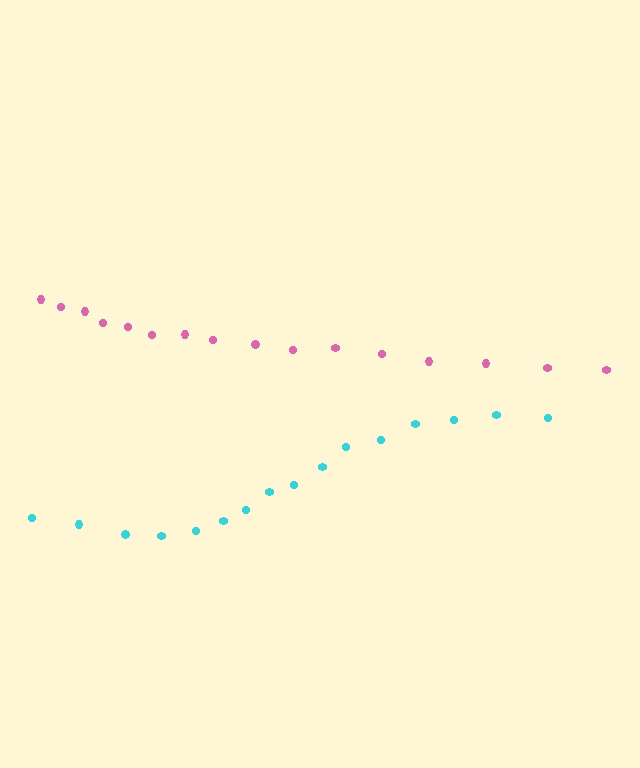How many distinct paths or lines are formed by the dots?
There are 2 distinct paths.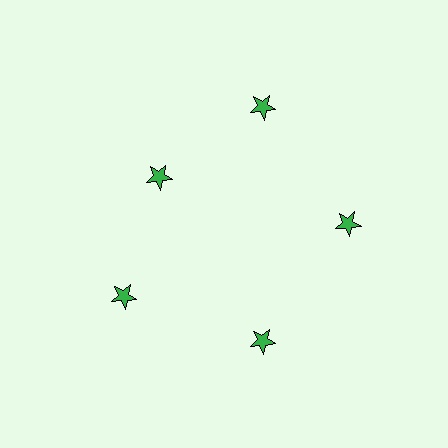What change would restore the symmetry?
The symmetry would be restored by moving it outward, back onto the ring so that all 5 stars sit at equal angles and equal distance from the center.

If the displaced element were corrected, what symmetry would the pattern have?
It would have 5-fold rotational symmetry — the pattern would map onto itself every 72 degrees.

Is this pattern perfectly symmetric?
No. The 5 green stars are arranged in a ring, but one element near the 10 o'clock position is pulled inward toward the center, breaking the 5-fold rotational symmetry.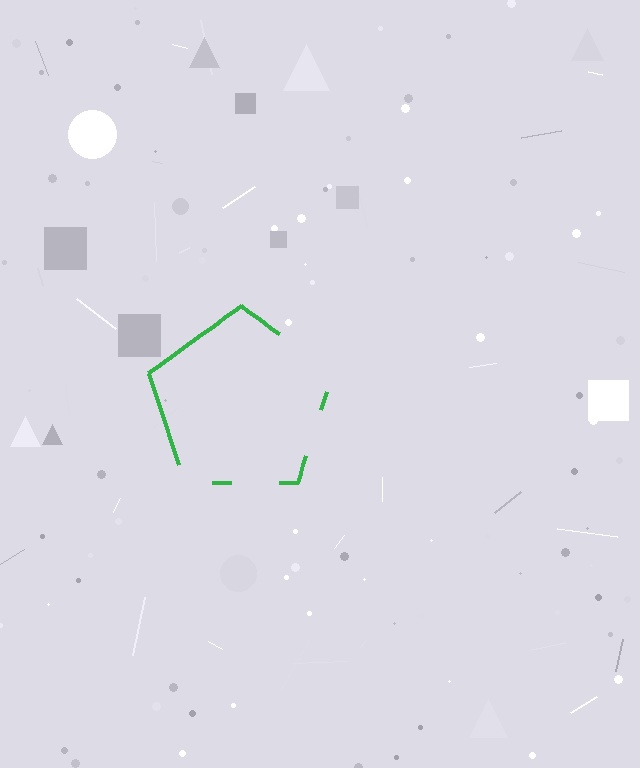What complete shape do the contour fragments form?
The contour fragments form a pentagon.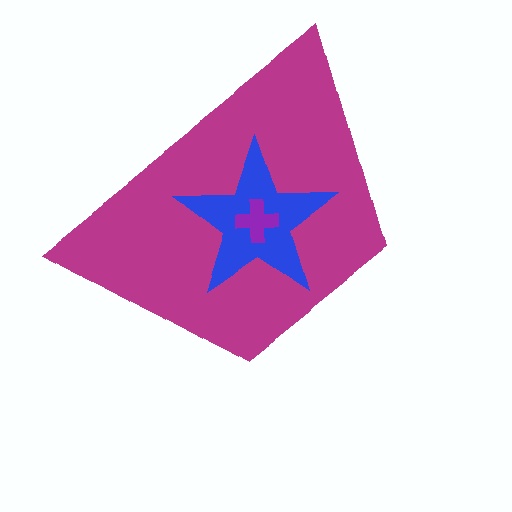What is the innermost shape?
The purple cross.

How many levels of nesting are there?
3.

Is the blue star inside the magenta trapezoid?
Yes.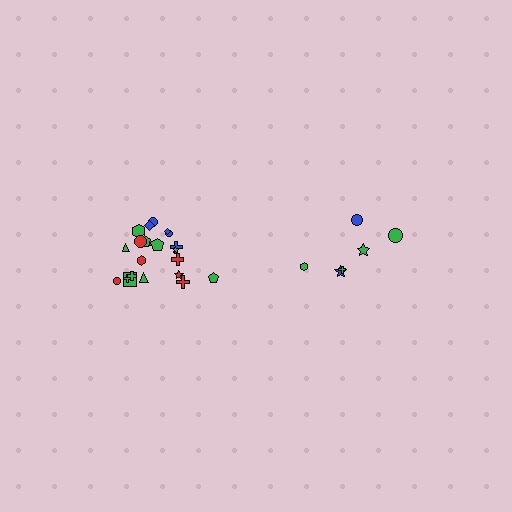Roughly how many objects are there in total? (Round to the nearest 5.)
Roughly 30 objects in total.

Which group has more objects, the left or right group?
The left group.